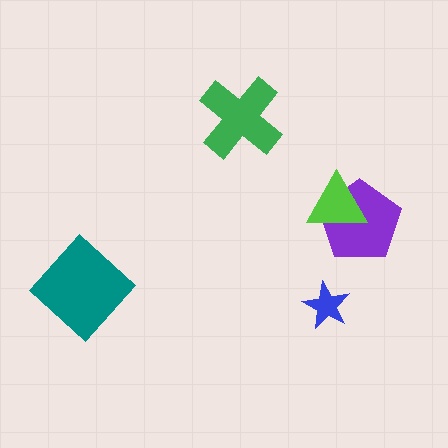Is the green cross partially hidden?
No, no other shape covers it.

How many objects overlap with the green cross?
0 objects overlap with the green cross.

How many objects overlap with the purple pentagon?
1 object overlaps with the purple pentagon.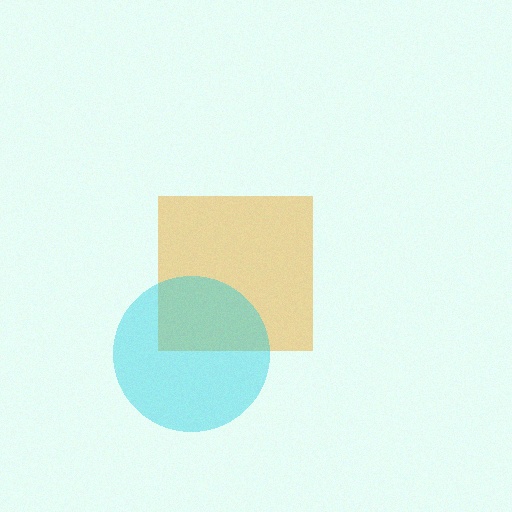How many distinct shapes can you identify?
There are 2 distinct shapes: an orange square, a cyan circle.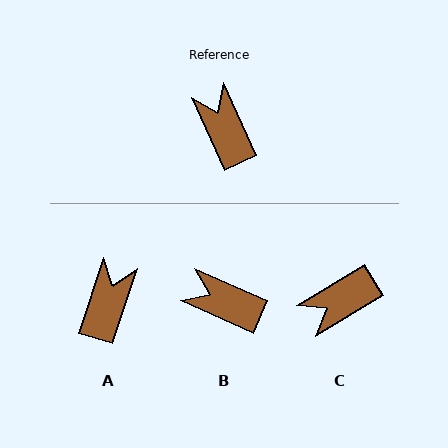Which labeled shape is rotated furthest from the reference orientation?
C, about 97 degrees away.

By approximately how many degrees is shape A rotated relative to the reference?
Approximately 42 degrees clockwise.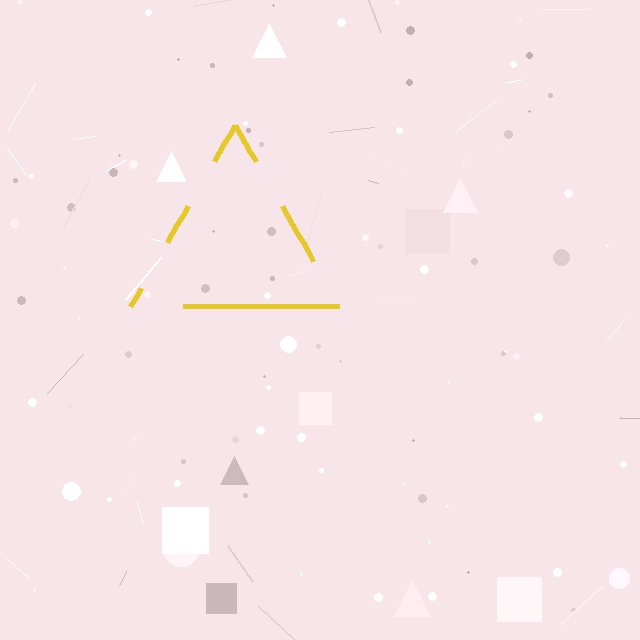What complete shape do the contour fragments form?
The contour fragments form a triangle.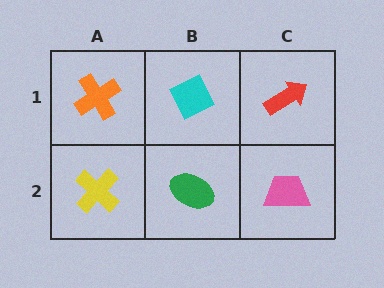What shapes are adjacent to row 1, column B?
A green ellipse (row 2, column B), an orange cross (row 1, column A), a red arrow (row 1, column C).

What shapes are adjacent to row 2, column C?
A red arrow (row 1, column C), a green ellipse (row 2, column B).